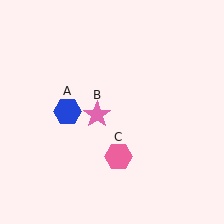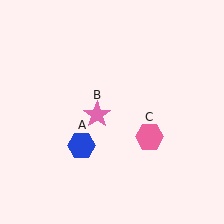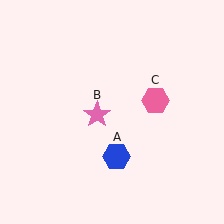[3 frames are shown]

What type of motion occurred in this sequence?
The blue hexagon (object A), pink hexagon (object C) rotated counterclockwise around the center of the scene.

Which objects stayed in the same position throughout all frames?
Pink star (object B) remained stationary.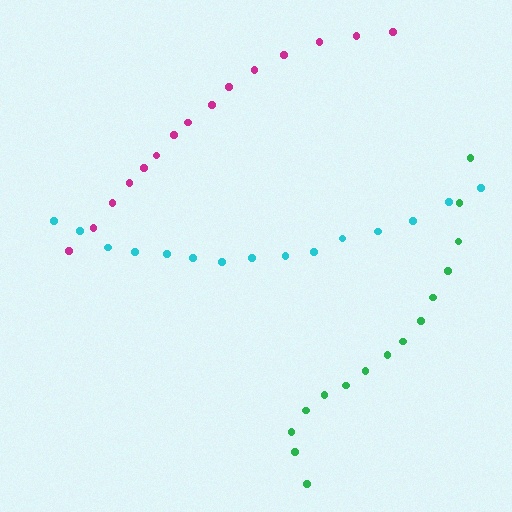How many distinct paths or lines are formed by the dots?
There are 3 distinct paths.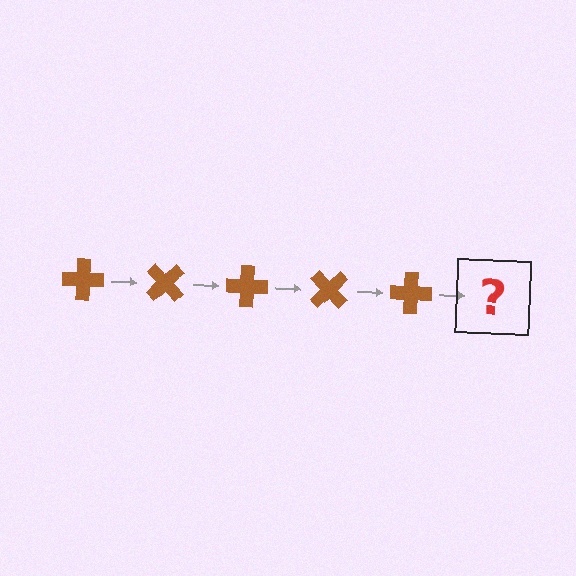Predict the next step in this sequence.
The next step is a brown cross rotated 225 degrees.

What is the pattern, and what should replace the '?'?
The pattern is that the cross rotates 45 degrees each step. The '?' should be a brown cross rotated 225 degrees.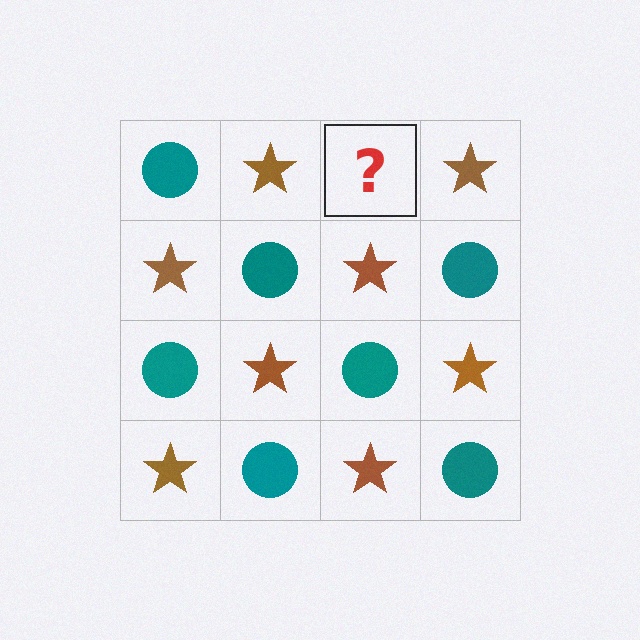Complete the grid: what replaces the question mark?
The question mark should be replaced with a teal circle.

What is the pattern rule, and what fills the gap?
The rule is that it alternates teal circle and brown star in a checkerboard pattern. The gap should be filled with a teal circle.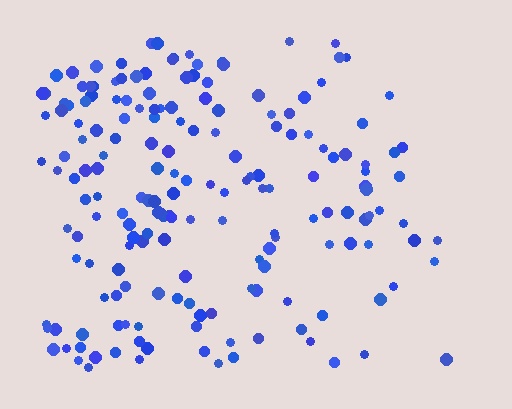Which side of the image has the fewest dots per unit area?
The right.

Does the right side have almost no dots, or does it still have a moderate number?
Still a moderate number, just noticeably fewer than the left.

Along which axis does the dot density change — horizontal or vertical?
Horizontal.